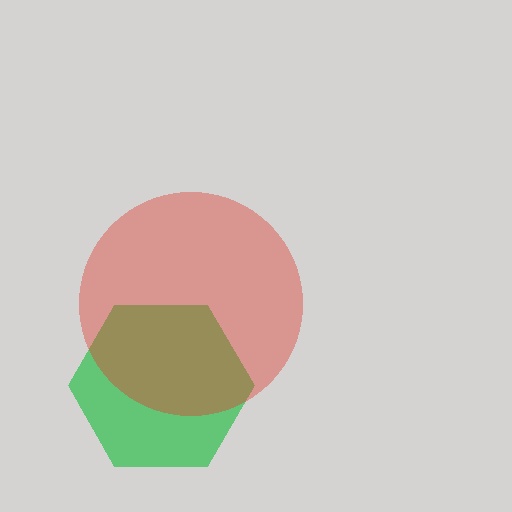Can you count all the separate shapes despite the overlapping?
Yes, there are 2 separate shapes.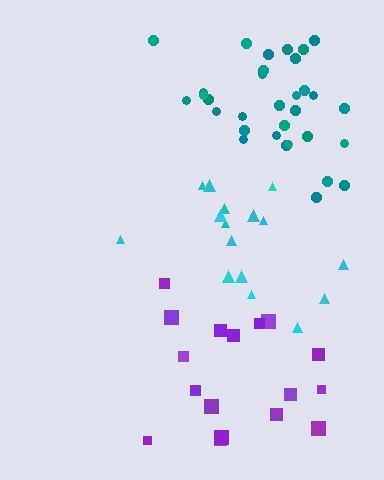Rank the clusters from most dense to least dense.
teal, purple, cyan.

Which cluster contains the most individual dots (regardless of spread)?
Teal (32).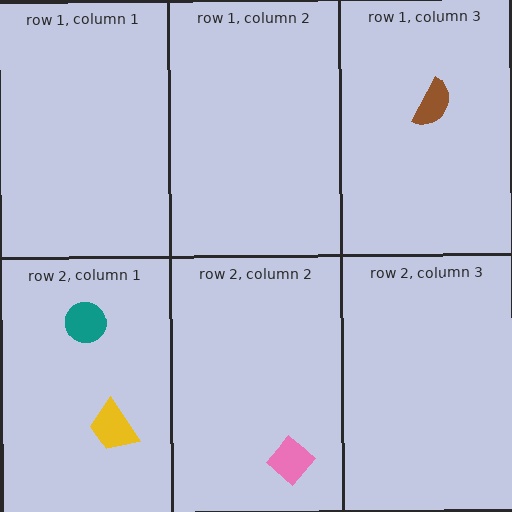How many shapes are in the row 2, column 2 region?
1.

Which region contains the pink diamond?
The row 2, column 2 region.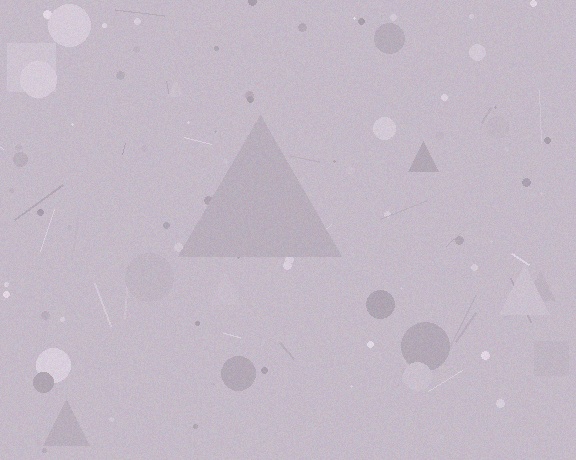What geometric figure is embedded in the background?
A triangle is embedded in the background.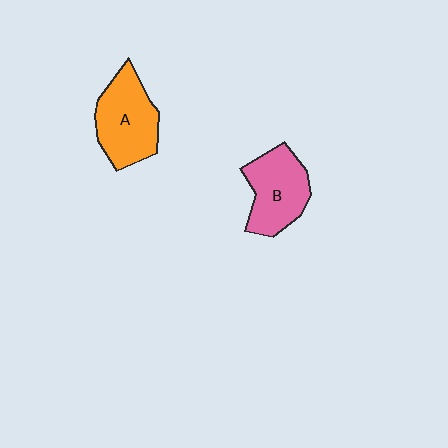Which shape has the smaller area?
Shape B (pink).